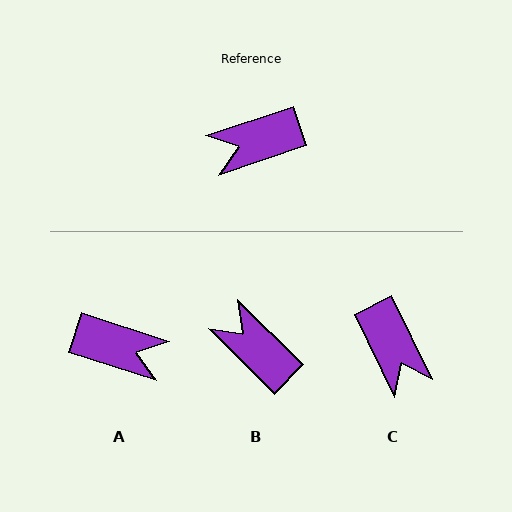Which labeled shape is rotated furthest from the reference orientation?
A, about 144 degrees away.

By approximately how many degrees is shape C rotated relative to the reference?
Approximately 98 degrees counter-clockwise.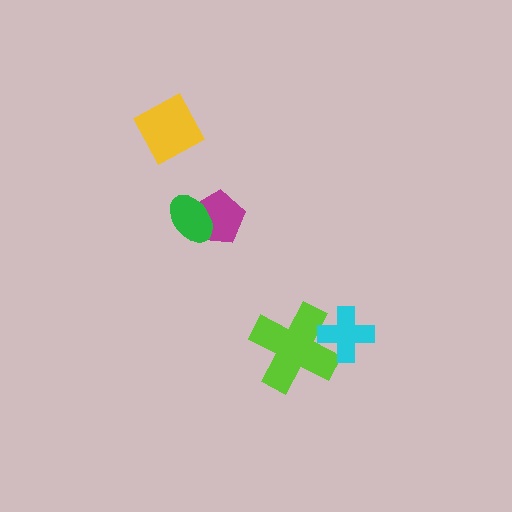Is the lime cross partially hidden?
Yes, it is partially covered by another shape.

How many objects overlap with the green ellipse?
1 object overlaps with the green ellipse.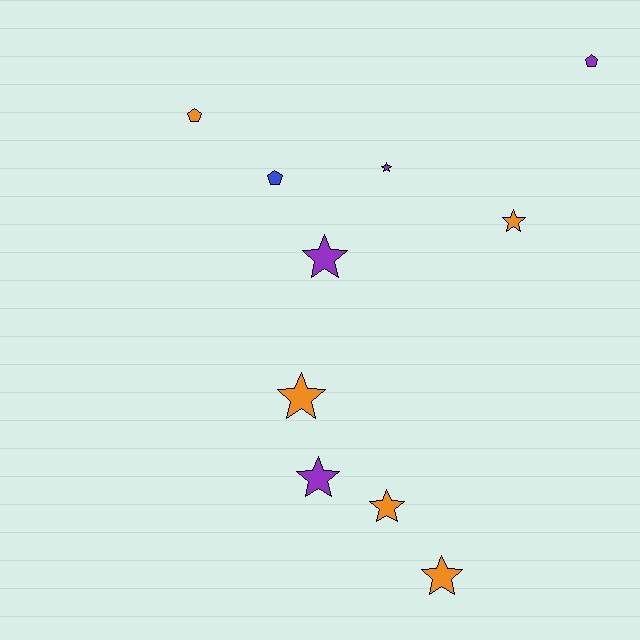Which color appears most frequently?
Orange, with 5 objects.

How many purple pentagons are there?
There is 1 purple pentagon.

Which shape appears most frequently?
Star, with 7 objects.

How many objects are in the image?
There are 10 objects.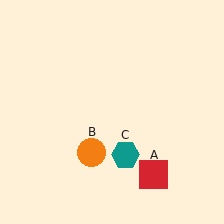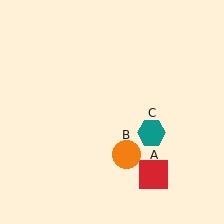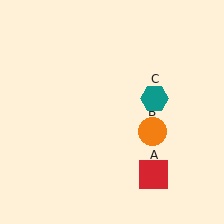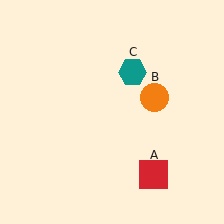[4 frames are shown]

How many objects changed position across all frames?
2 objects changed position: orange circle (object B), teal hexagon (object C).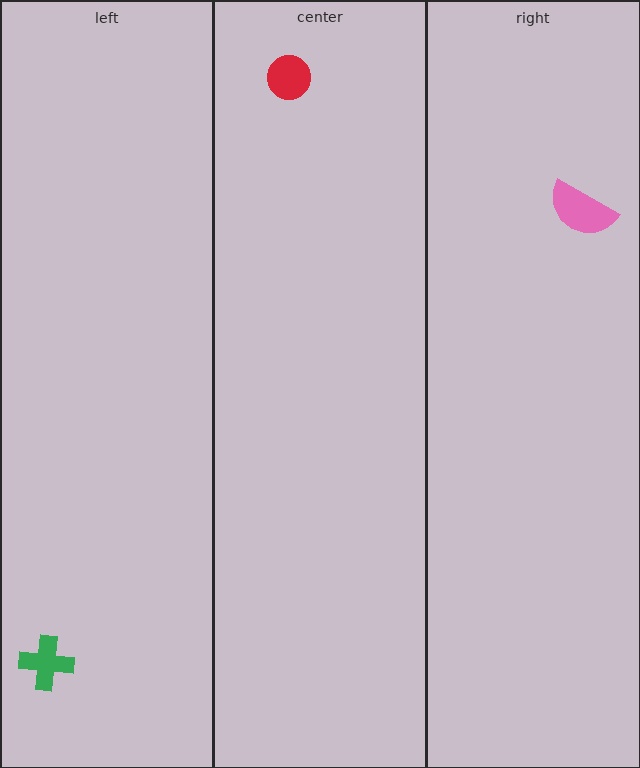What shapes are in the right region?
The pink semicircle.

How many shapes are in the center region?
1.